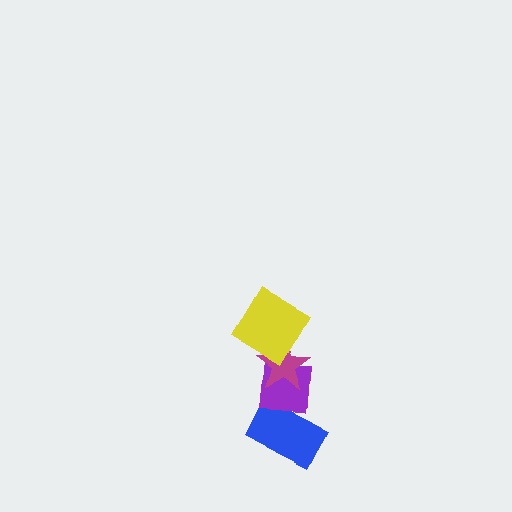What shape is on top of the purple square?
The magenta star is on top of the purple square.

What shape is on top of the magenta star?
The yellow diamond is on top of the magenta star.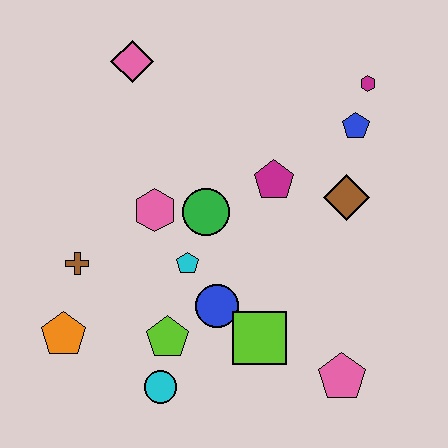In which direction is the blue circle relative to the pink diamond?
The blue circle is below the pink diamond.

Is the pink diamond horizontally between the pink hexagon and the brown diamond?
No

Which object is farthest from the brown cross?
The magenta hexagon is farthest from the brown cross.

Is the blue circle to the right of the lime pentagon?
Yes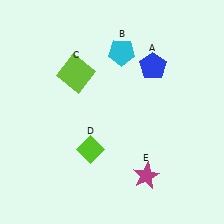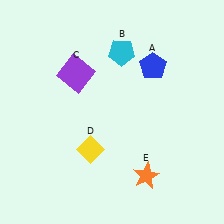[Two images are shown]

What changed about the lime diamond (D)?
In Image 1, D is lime. In Image 2, it changed to yellow.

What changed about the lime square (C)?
In Image 1, C is lime. In Image 2, it changed to purple.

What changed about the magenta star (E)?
In Image 1, E is magenta. In Image 2, it changed to orange.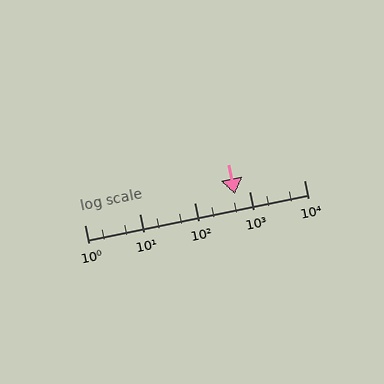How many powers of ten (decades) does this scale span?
The scale spans 4 decades, from 1 to 10000.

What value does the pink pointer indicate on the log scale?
The pointer indicates approximately 550.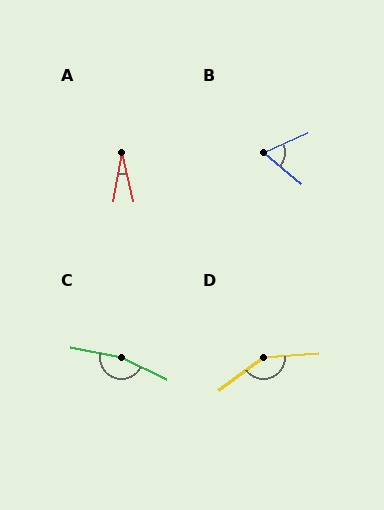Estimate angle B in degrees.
Approximately 63 degrees.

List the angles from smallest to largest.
A (22°), B (63°), D (147°), C (165°).